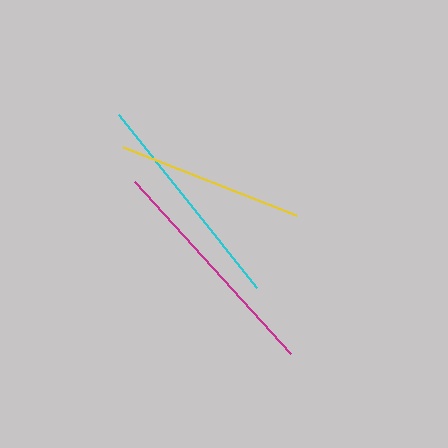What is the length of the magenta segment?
The magenta segment is approximately 232 pixels long.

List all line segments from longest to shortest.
From longest to shortest: magenta, cyan, yellow.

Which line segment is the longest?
The magenta line is the longest at approximately 232 pixels.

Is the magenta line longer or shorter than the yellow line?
The magenta line is longer than the yellow line.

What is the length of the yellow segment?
The yellow segment is approximately 186 pixels long.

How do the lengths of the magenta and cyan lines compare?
The magenta and cyan lines are approximately the same length.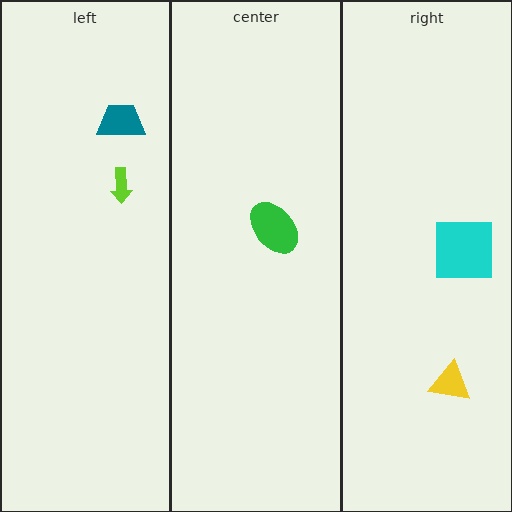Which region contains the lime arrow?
The left region.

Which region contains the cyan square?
The right region.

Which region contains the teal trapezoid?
The left region.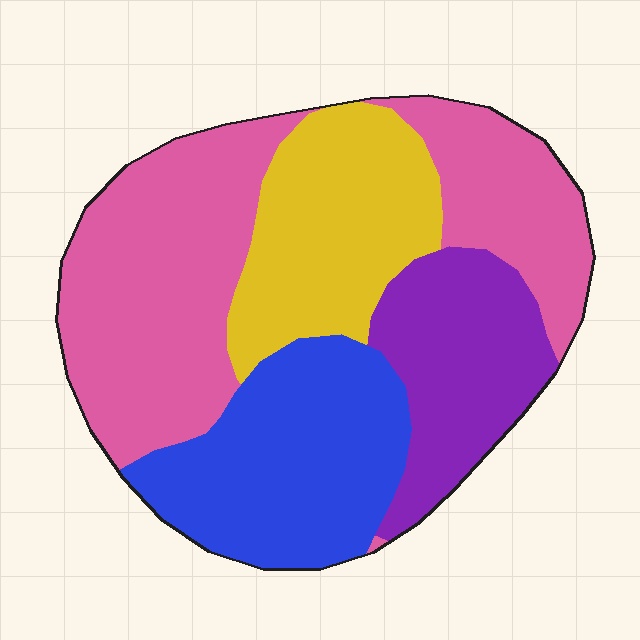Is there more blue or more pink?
Pink.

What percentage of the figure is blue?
Blue covers roughly 25% of the figure.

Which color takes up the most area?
Pink, at roughly 40%.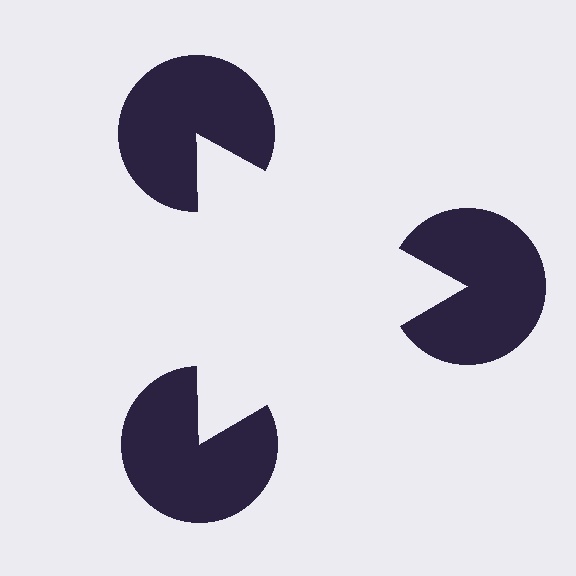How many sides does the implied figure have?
3 sides.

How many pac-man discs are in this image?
There are 3 — one at each vertex of the illusory triangle.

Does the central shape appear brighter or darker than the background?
It typically appears slightly brighter than the background, even though no actual brightness change is drawn.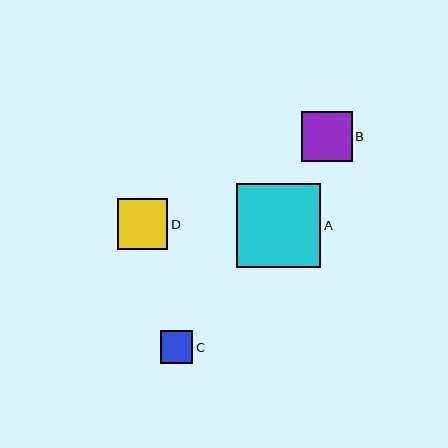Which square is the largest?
Square A is the largest with a size of approximately 84 pixels.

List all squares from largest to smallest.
From largest to smallest: A, B, D, C.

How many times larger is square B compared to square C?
Square B is approximately 1.5 times the size of square C.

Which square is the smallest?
Square C is the smallest with a size of approximately 33 pixels.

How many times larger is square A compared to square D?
Square A is approximately 1.7 times the size of square D.